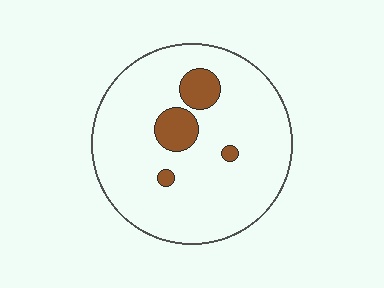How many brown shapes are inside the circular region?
4.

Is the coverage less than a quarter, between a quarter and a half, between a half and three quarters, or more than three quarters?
Less than a quarter.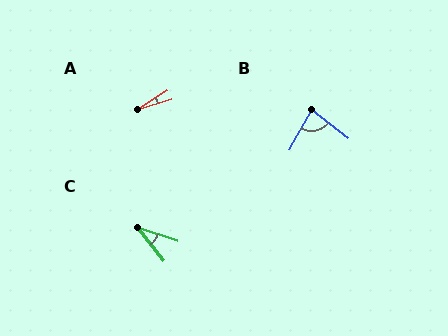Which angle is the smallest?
A, at approximately 16 degrees.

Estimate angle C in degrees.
Approximately 33 degrees.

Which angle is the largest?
B, at approximately 81 degrees.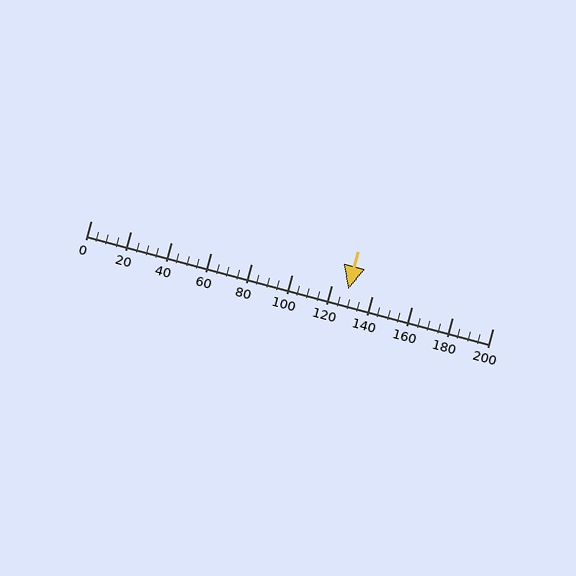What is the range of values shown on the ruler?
The ruler shows values from 0 to 200.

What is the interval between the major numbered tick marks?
The major tick marks are spaced 20 units apart.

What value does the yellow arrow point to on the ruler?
The yellow arrow points to approximately 128.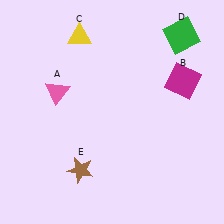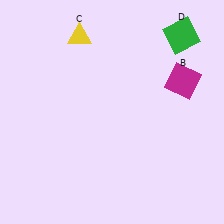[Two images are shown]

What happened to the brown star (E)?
The brown star (E) was removed in Image 2. It was in the bottom-left area of Image 1.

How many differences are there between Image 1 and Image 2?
There are 2 differences between the two images.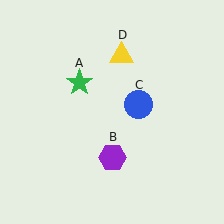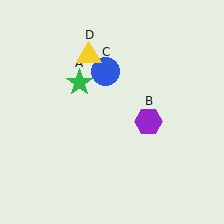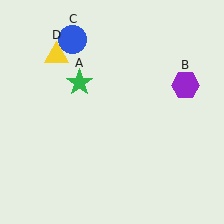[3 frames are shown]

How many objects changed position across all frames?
3 objects changed position: purple hexagon (object B), blue circle (object C), yellow triangle (object D).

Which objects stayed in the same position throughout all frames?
Green star (object A) remained stationary.